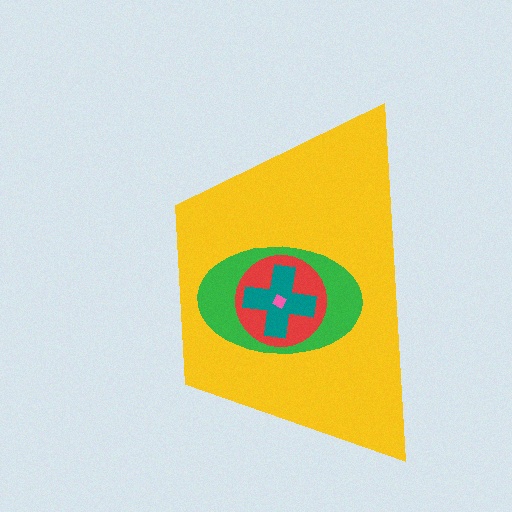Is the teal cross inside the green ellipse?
Yes.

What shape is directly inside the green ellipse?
The red circle.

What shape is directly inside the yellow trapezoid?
The green ellipse.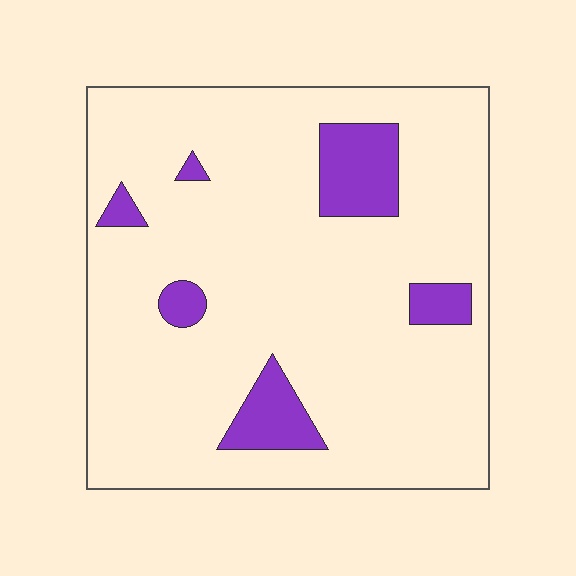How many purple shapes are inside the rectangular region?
6.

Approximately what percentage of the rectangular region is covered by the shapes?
Approximately 10%.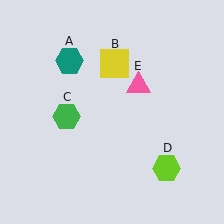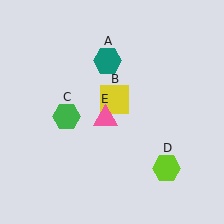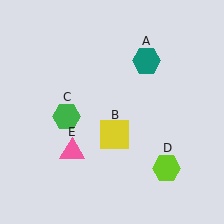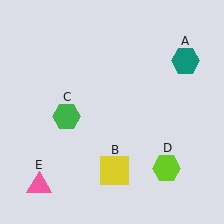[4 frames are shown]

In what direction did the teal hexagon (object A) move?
The teal hexagon (object A) moved right.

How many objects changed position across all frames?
3 objects changed position: teal hexagon (object A), yellow square (object B), pink triangle (object E).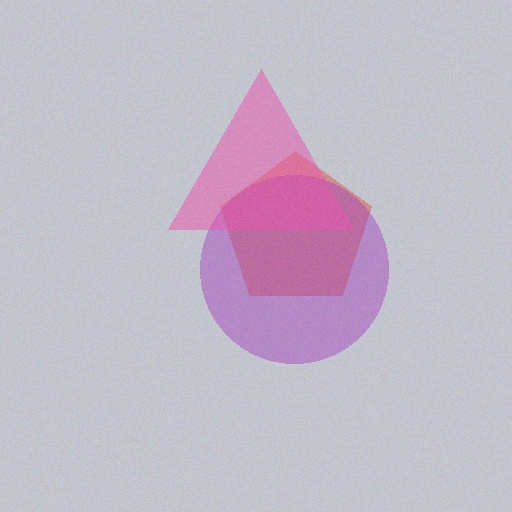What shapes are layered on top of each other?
The layered shapes are: a red pentagon, a purple circle, a pink triangle.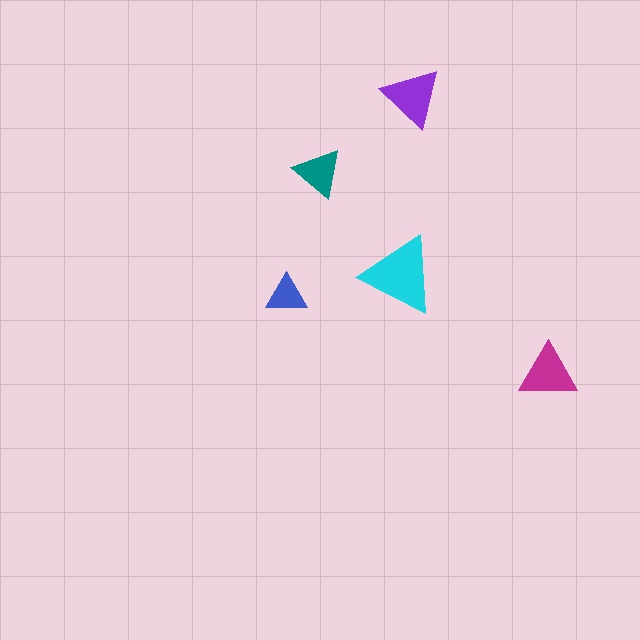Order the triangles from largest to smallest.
the cyan one, the purple one, the magenta one, the teal one, the blue one.